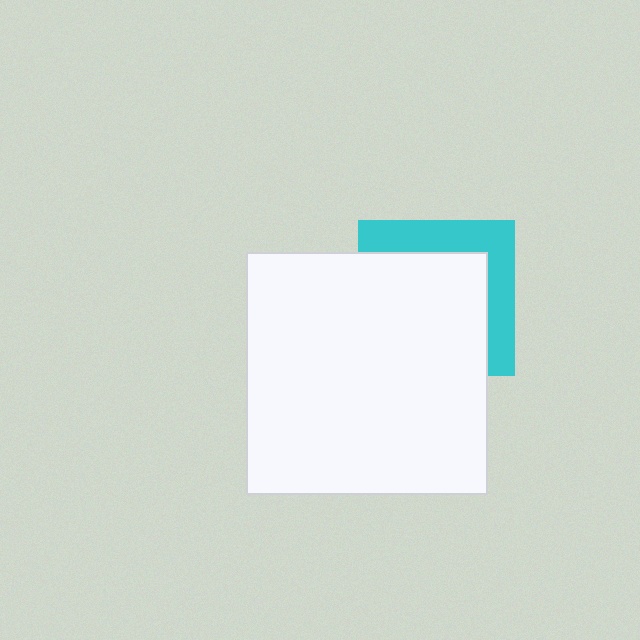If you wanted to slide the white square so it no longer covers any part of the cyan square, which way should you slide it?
Slide it toward the lower-left — that is the most direct way to separate the two shapes.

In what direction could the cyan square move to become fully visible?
The cyan square could move toward the upper-right. That would shift it out from behind the white square entirely.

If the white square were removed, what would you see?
You would see the complete cyan square.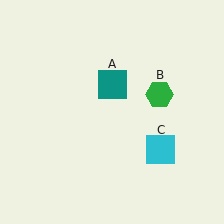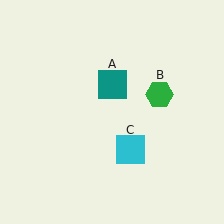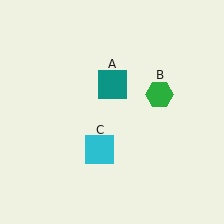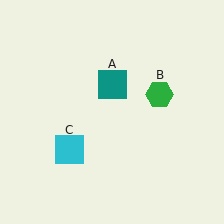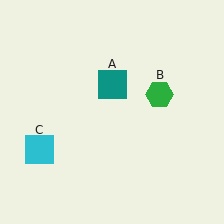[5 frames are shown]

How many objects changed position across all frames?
1 object changed position: cyan square (object C).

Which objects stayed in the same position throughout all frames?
Teal square (object A) and green hexagon (object B) remained stationary.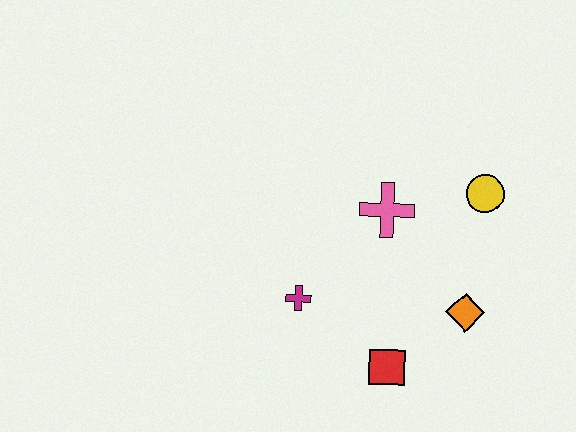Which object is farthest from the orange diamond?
The magenta cross is farthest from the orange diamond.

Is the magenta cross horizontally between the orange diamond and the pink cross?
No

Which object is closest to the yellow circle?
The pink cross is closest to the yellow circle.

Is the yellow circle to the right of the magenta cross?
Yes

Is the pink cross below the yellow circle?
Yes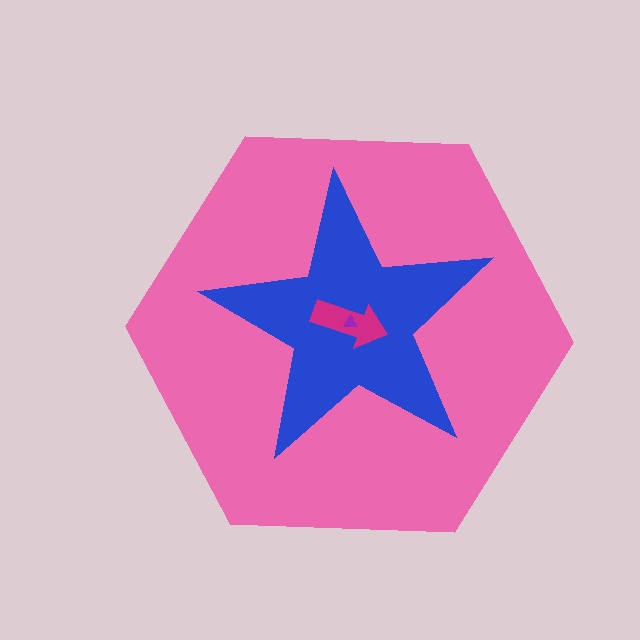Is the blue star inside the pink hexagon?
Yes.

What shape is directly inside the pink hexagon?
The blue star.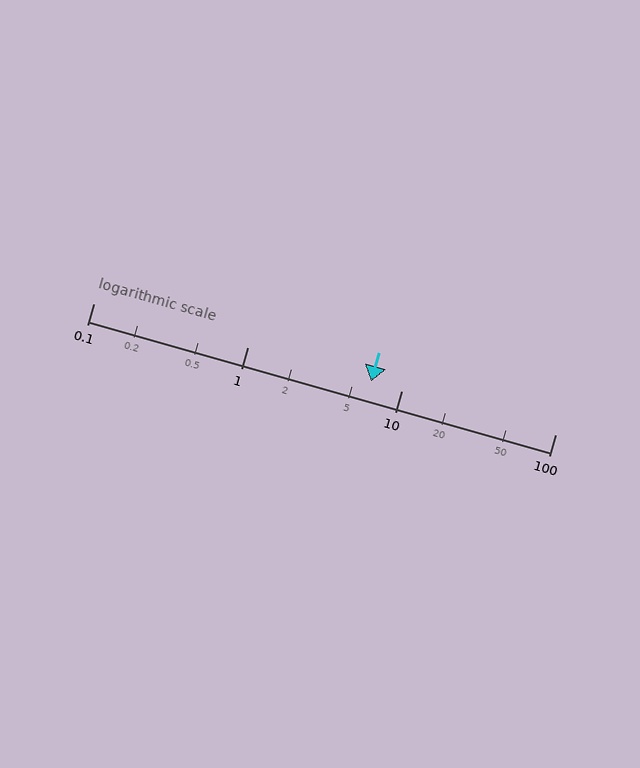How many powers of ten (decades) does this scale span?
The scale spans 3 decades, from 0.1 to 100.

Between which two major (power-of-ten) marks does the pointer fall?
The pointer is between 1 and 10.